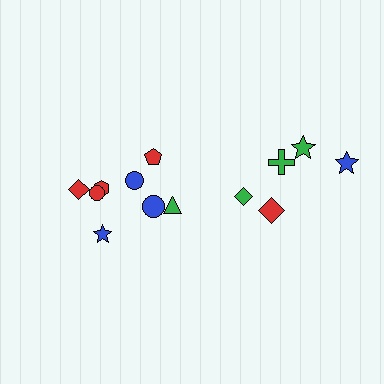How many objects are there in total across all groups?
There are 13 objects.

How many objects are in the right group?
There are 5 objects.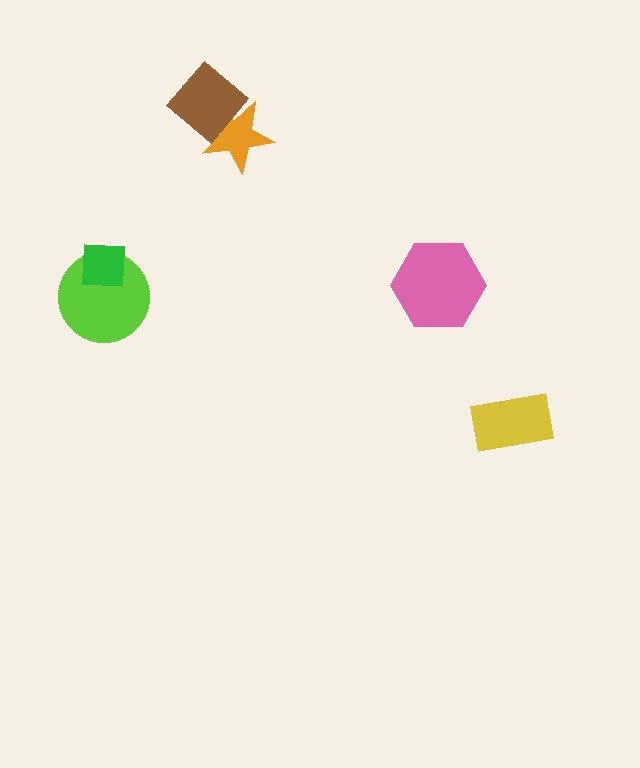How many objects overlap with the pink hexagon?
0 objects overlap with the pink hexagon.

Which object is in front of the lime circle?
The green square is in front of the lime circle.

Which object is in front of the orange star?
The brown diamond is in front of the orange star.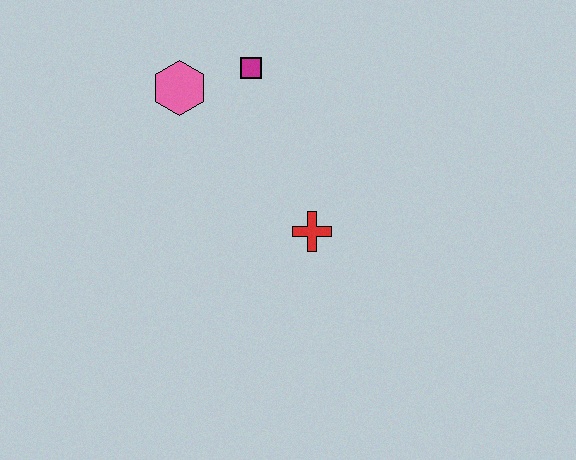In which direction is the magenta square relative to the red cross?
The magenta square is above the red cross.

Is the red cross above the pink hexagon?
No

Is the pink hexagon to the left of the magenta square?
Yes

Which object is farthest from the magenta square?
The red cross is farthest from the magenta square.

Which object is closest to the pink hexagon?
The magenta square is closest to the pink hexagon.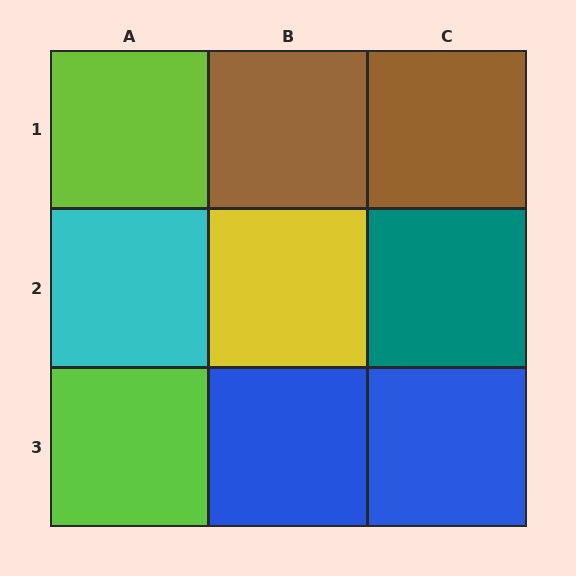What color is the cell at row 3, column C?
Blue.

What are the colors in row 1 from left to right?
Lime, brown, brown.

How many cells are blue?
2 cells are blue.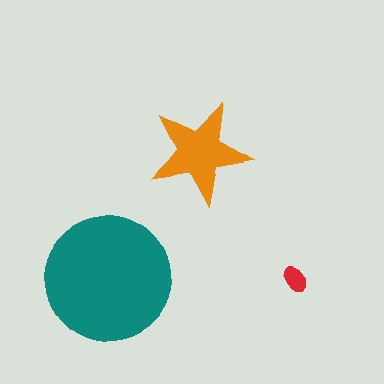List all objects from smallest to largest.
The red ellipse, the orange star, the teal circle.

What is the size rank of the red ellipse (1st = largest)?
3rd.